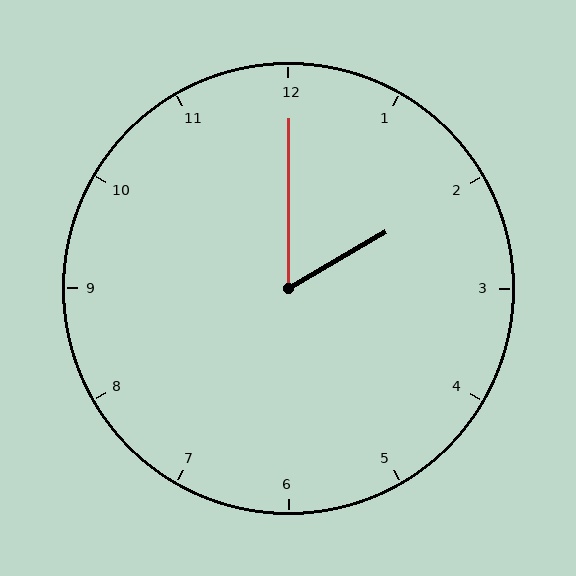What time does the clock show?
2:00.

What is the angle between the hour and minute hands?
Approximately 60 degrees.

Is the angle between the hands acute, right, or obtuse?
It is acute.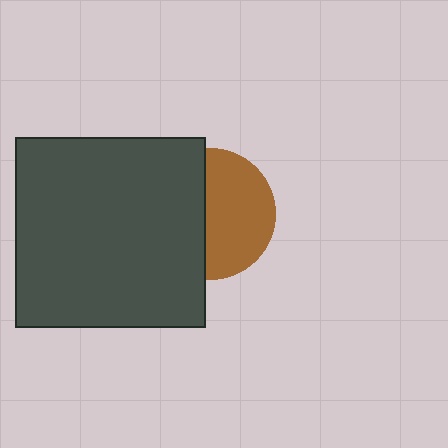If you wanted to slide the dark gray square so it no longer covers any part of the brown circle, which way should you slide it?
Slide it left — that is the most direct way to separate the two shapes.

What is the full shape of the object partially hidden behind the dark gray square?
The partially hidden object is a brown circle.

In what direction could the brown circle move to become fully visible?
The brown circle could move right. That would shift it out from behind the dark gray square entirely.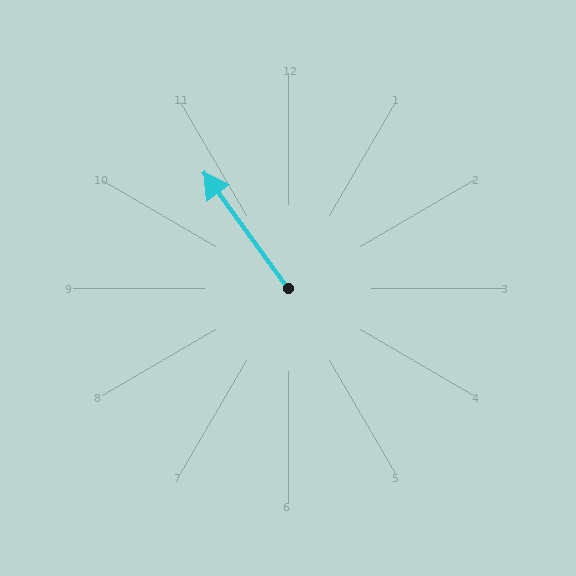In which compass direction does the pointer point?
Northwest.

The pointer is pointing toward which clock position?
Roughly 11 o'clock.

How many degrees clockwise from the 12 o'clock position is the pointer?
Approximately 324 degrees.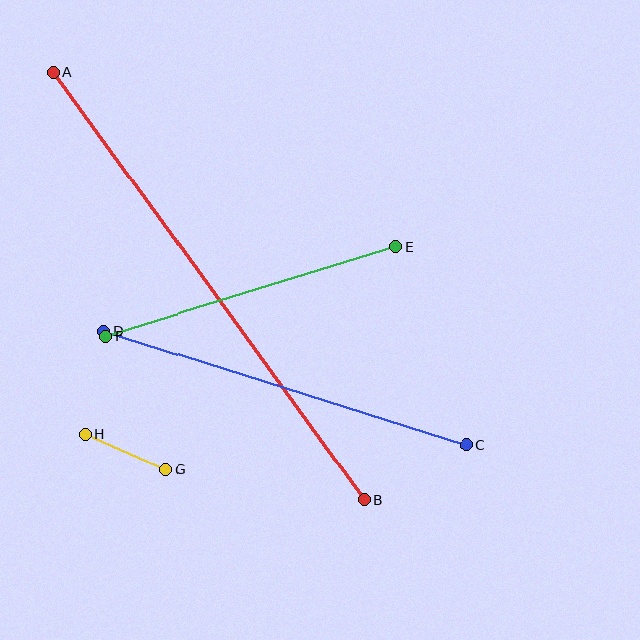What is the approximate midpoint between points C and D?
The midpoint is at approximately (285, 388) pixels.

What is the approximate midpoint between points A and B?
The midpoint is at approximately (208, 286) pixels.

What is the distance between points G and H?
The distance is approximately 87 pixels.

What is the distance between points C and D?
The distance is approximately 381 pixels.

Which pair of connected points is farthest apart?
Points A and B are farthest apart.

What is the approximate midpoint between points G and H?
The midpoint is at approximately (125, 452) pixels.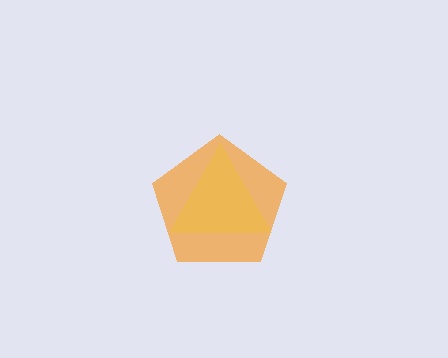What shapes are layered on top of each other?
The layered shapes are: an orange pentagon, a yellow triangle.